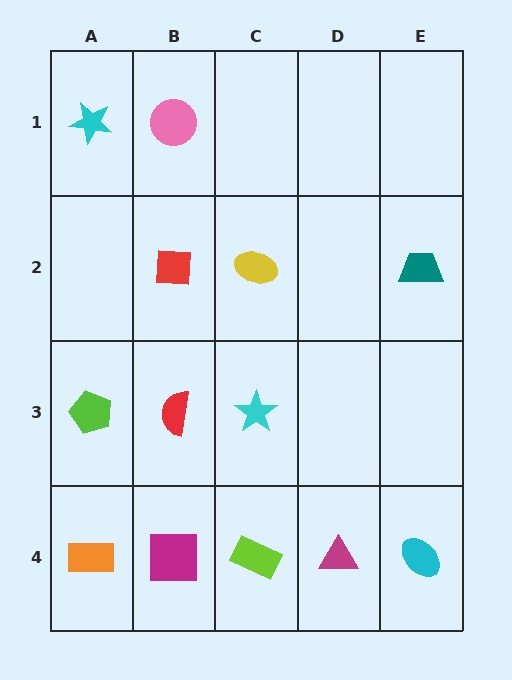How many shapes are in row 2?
3 shapes.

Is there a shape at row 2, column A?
No, that cell is empty.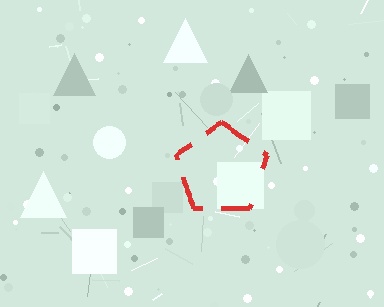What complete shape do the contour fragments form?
The contour fragments form a pentagon.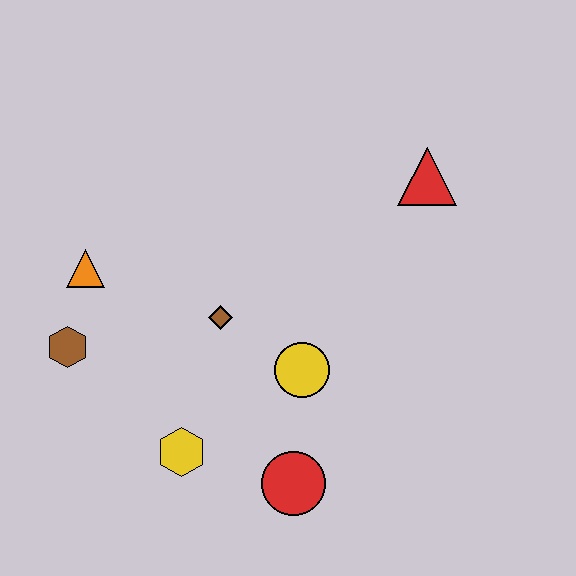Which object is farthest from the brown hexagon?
The red triangle is farthest from the brown hexagon.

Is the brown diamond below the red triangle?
Yes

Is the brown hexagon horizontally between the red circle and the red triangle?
No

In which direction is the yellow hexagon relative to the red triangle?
The yellow hexagon is below the red triangle.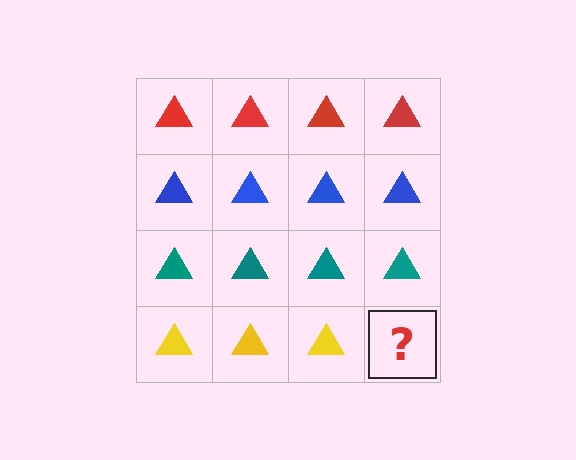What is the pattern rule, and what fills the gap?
The rule is that each row has a consistent color. The gap should be filled with a yellow triangle.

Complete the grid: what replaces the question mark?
The question mark should be replaced with a yellow triangle.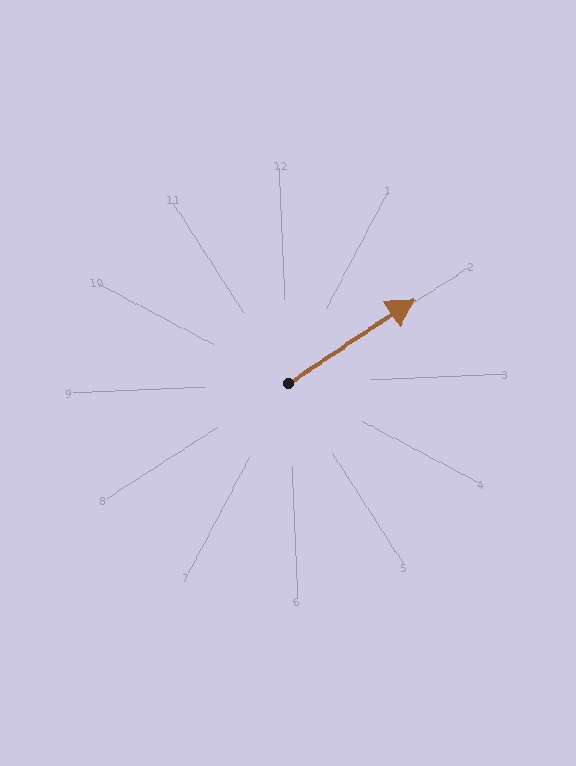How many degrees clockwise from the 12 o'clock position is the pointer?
Approximately 59 degrees.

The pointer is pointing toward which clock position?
Roughly 2 o'clock.